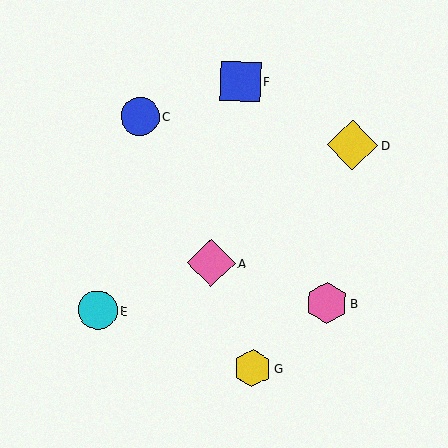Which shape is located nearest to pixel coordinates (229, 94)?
The blue square (labeled F) at (240, 82) is nearest to that location.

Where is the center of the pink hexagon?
The center of the pink hexagon is at (327, 303).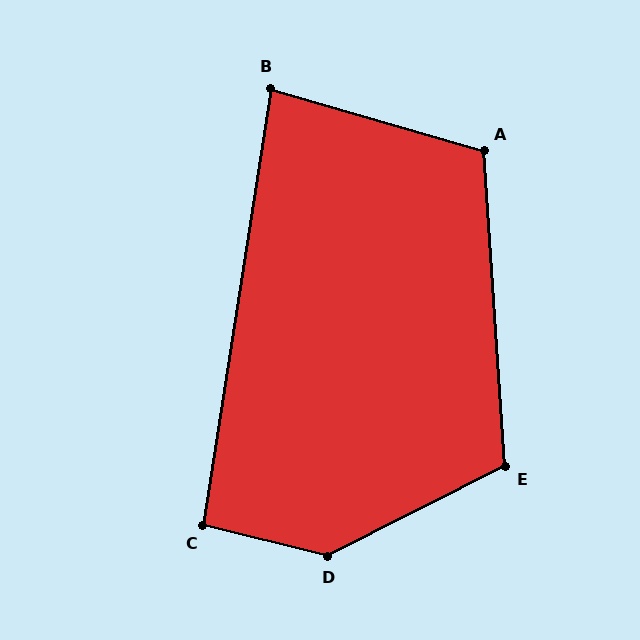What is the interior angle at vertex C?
Approximately 95 degrees (obtuse).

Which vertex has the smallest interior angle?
B, at approximately 83 degrees.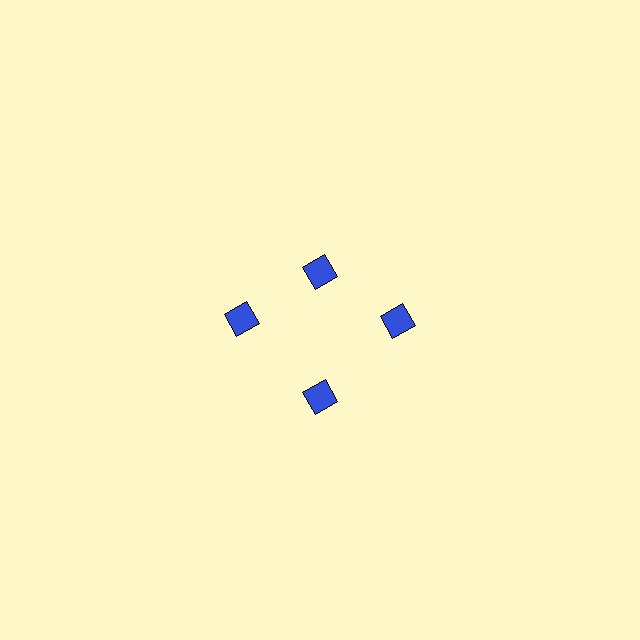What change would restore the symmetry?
The symmetry would be restored by moving it outward, back onto the ring so that all 4 diamonds sit at equal angles and equal distance from the center.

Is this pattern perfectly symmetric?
No. The 4 blue diamonds are arranged in a ring, but one element near the 12 o'clock position is pulled inward toward the center, breaking the 4-fold rotational symmetry.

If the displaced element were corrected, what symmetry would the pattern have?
It would have 4-fold rotational symmetry — the pattern would map onto itself every 90 degrees.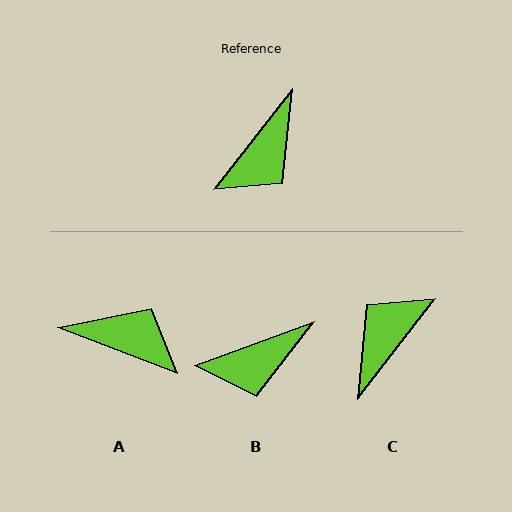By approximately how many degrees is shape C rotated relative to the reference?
Approximately 180 degrees clockwise.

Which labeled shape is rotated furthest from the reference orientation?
C, about 180 degrees away.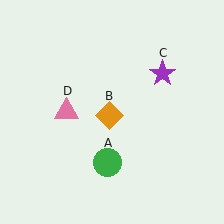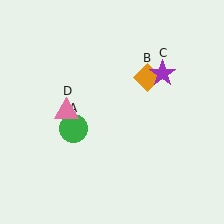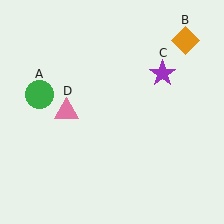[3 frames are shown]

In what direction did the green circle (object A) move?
The green circle (object A) moved up and to the left.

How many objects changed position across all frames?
2 objects changed position: green circle (object A), orange diamond (object B).